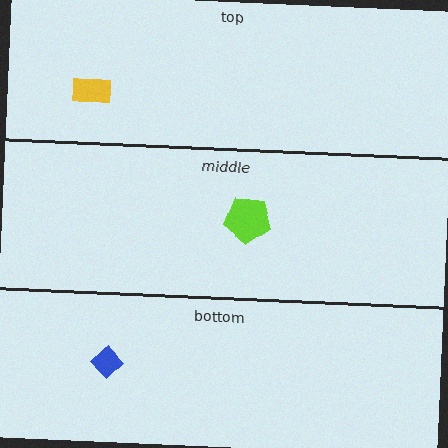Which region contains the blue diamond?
The bottom region.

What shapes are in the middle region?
The lime pentagon.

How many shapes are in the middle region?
1.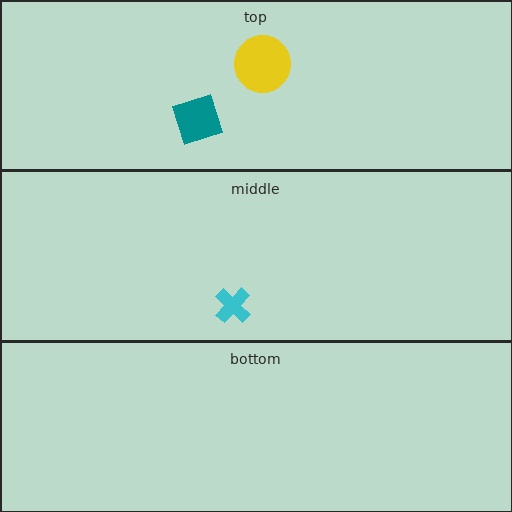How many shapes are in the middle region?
1.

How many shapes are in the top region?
2.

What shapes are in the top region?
The yellow circle, the teal diamond.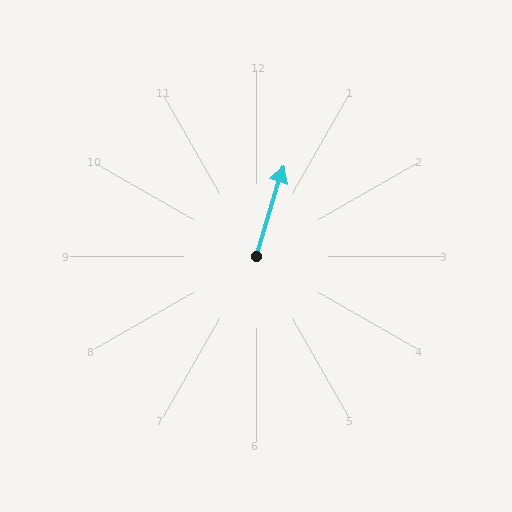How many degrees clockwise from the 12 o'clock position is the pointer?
Approximately 17 degrees.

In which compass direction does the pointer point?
North.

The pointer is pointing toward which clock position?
Roughly 1 o'clock.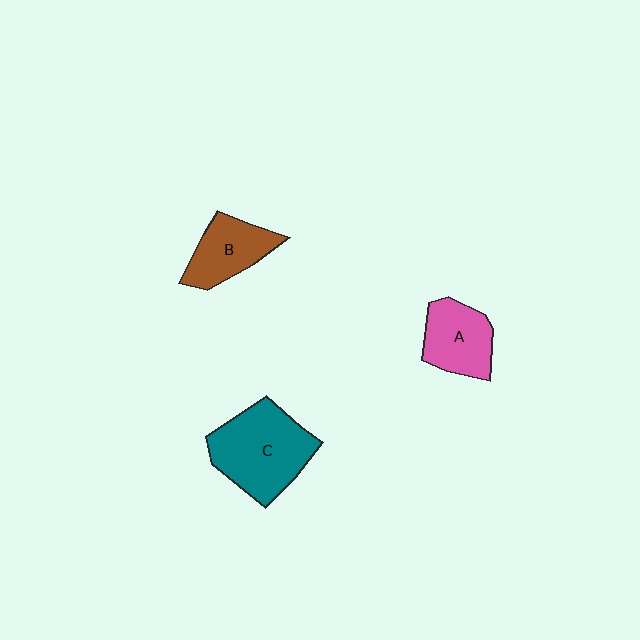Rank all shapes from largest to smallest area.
From largest to smallest: C (teal), A (pink), B (brown).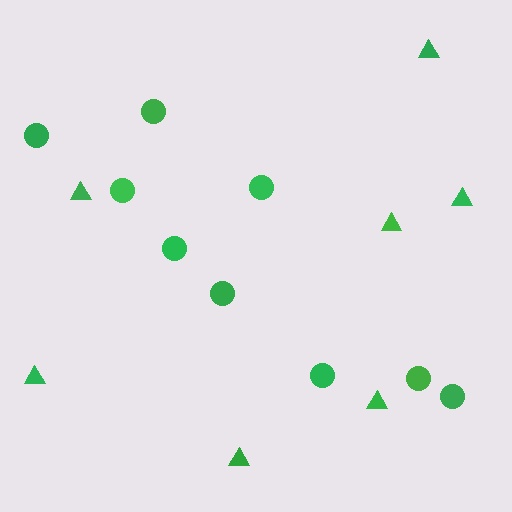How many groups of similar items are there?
There are 2 groups: one group of circles (9) and one group of triangles (7).